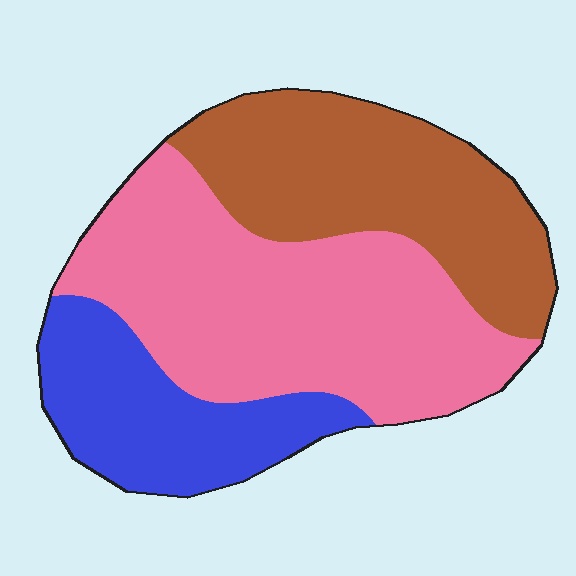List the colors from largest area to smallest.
From largest to smallest: pink, brown, blue.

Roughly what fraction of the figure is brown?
Brown takes up between a quarter and a half of the figure.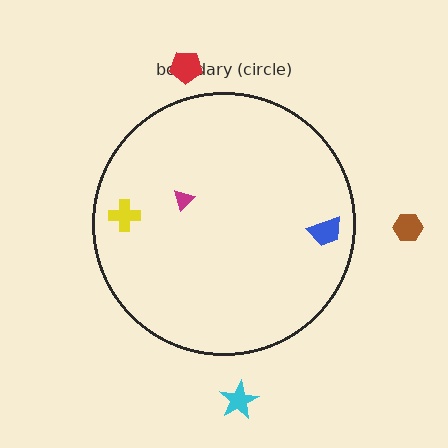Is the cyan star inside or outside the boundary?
Outside.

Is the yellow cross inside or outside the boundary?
Inside.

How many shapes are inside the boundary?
3 inside, 3 outside.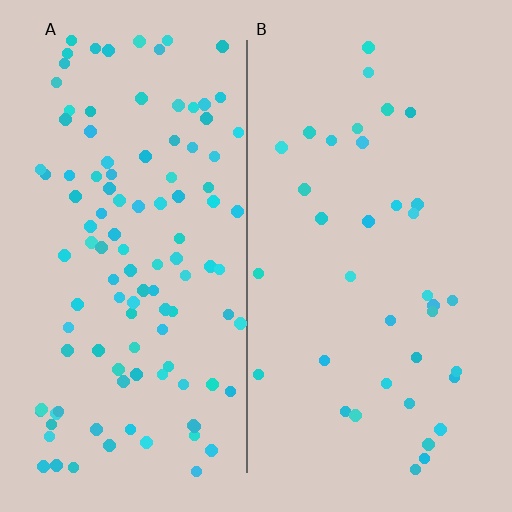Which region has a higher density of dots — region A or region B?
A (the left).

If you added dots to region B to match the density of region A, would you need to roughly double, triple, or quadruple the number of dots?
Approximately triple.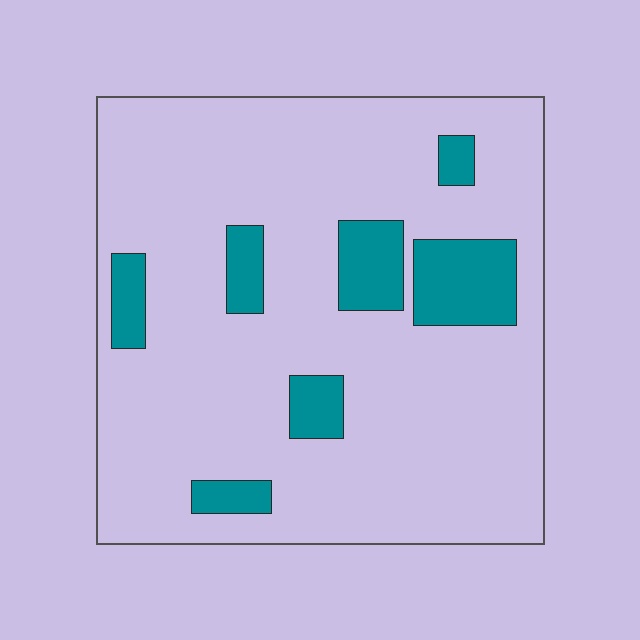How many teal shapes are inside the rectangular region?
7.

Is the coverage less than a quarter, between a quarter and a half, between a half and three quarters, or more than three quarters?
Less than a quarter.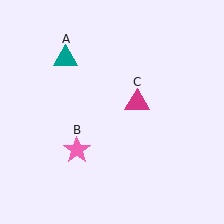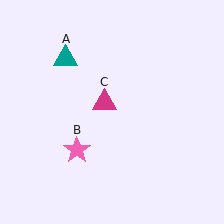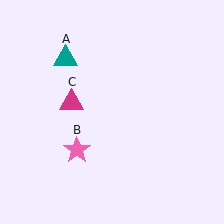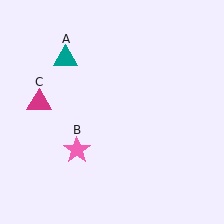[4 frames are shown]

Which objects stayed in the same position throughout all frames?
Teal triangle (object A) and pink star (object B) remained stationary.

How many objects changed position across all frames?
1 object changed position: magenta triangle (object C).